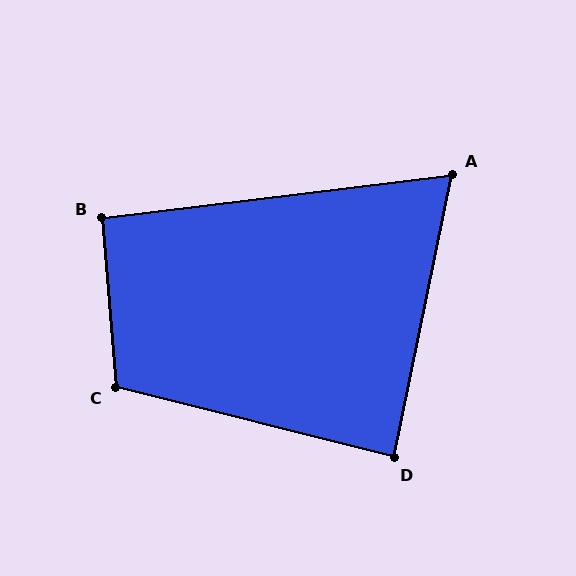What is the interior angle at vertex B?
Approximately 92 degrees (approximately right).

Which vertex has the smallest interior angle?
A, at approximately 71 degrees.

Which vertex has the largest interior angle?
C, at approximately 109 degrees.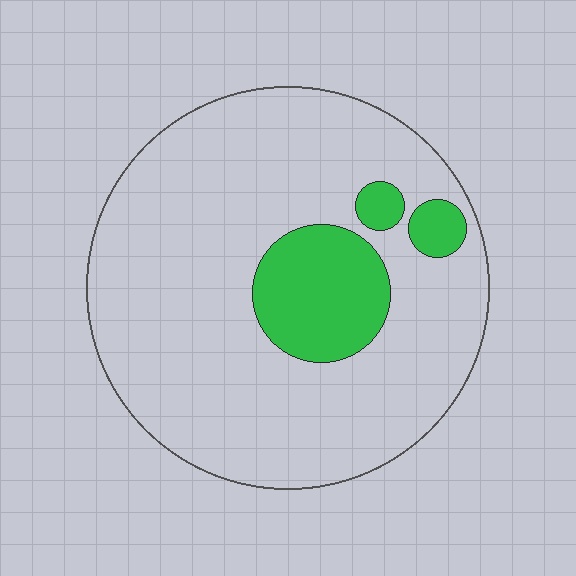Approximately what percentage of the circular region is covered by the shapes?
Approximately 15%.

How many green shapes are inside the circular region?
3.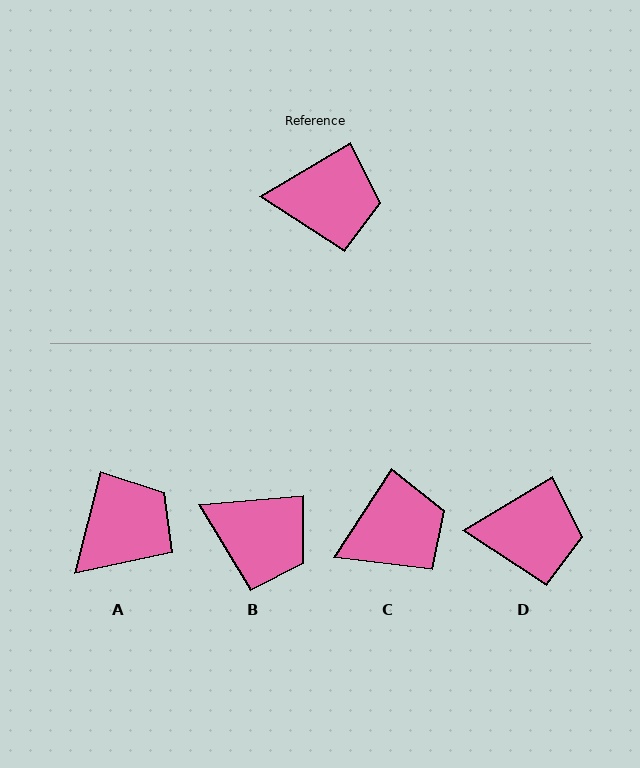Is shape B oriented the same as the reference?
No, it is off by about 26 degrees.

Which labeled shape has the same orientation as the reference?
D.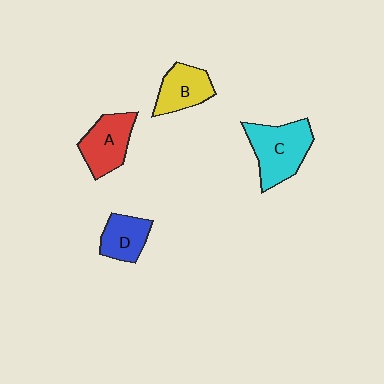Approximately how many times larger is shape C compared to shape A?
Approximately 1.3 times.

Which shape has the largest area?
Shape C (cyan).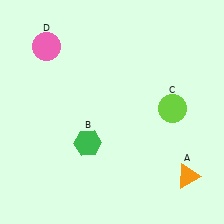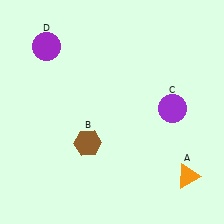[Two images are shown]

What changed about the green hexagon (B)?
In Image 1, B is green. In Image 2, it changed to brown.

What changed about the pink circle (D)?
In Image 1, D is pink. In Image 2, it changed to purple.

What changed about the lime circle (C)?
In Image 1, C is lime. In Image 2, it changed to purple.